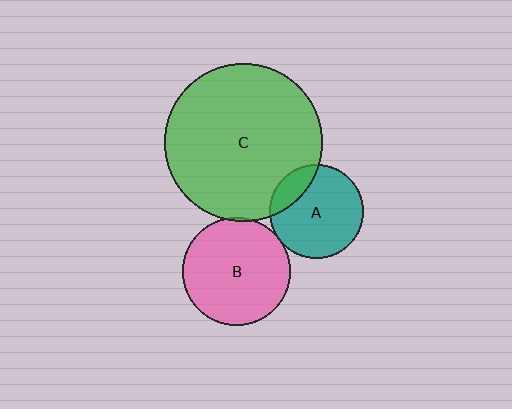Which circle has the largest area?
Circle C (green).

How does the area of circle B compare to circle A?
Approximately 1.3 times.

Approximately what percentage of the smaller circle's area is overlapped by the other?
Approximately 5%.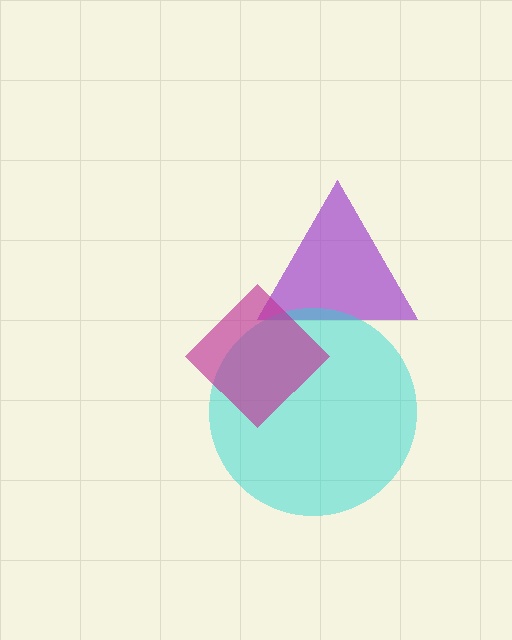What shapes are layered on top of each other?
The layered shapes are: a purple triangle, a cyan circle, a magenta diamond.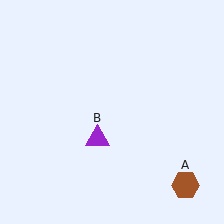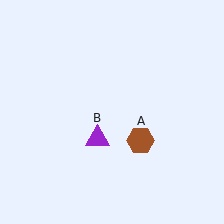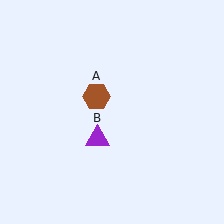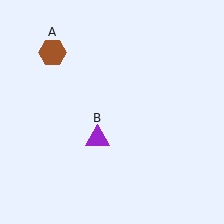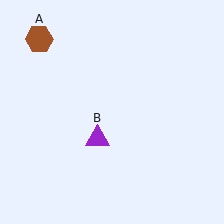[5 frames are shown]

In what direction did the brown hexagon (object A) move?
The brown hexagon (object A) moved up and to the left.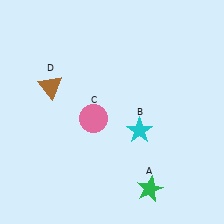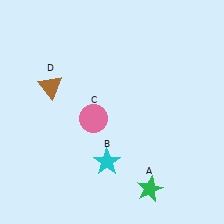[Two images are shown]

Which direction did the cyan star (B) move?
The cyan star (B) moved left.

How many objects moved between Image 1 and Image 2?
1 object moved between the two images.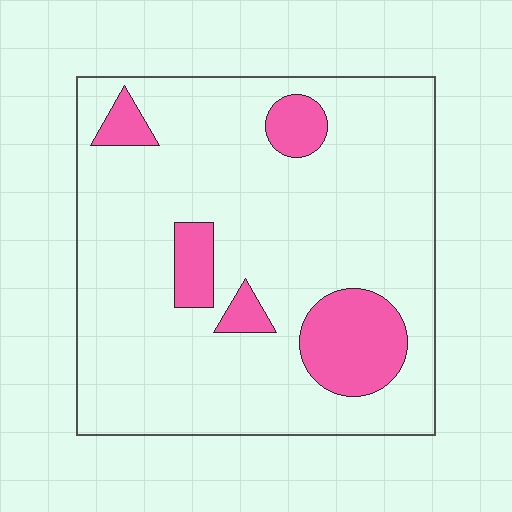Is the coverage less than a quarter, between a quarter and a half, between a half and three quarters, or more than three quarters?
Less than a quarter.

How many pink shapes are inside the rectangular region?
5.